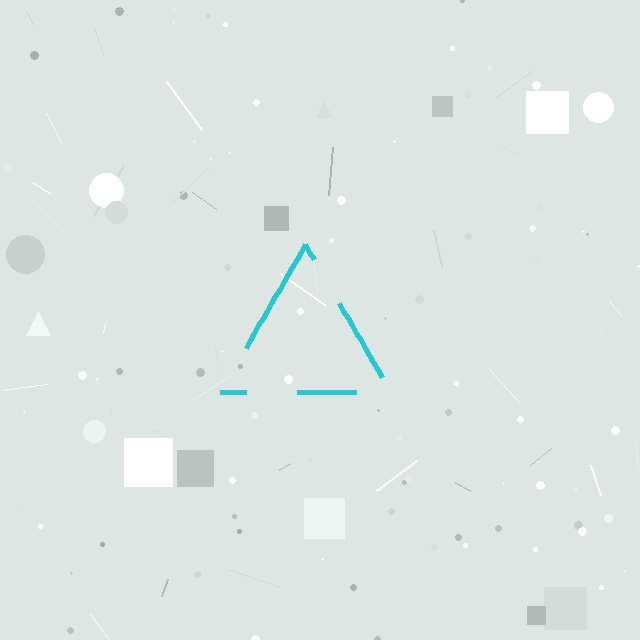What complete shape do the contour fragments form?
The contour fragments form a triangle.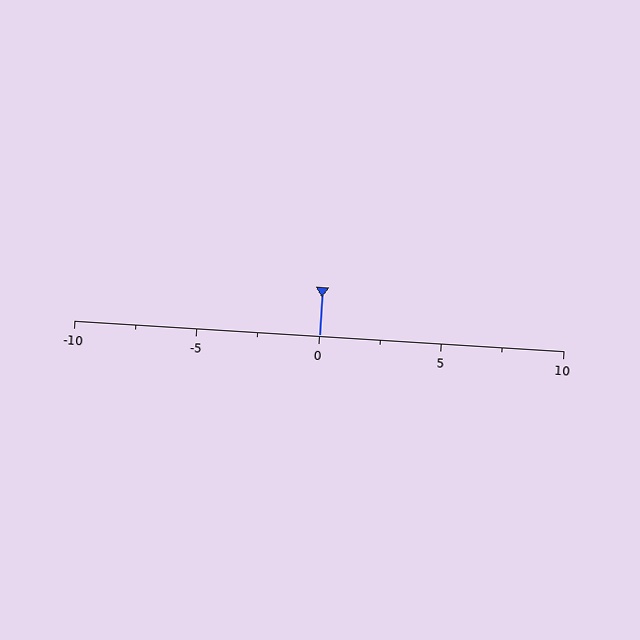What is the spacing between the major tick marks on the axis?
The major ticks are spaced 5 apart.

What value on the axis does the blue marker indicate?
The marker indicates approximately 0.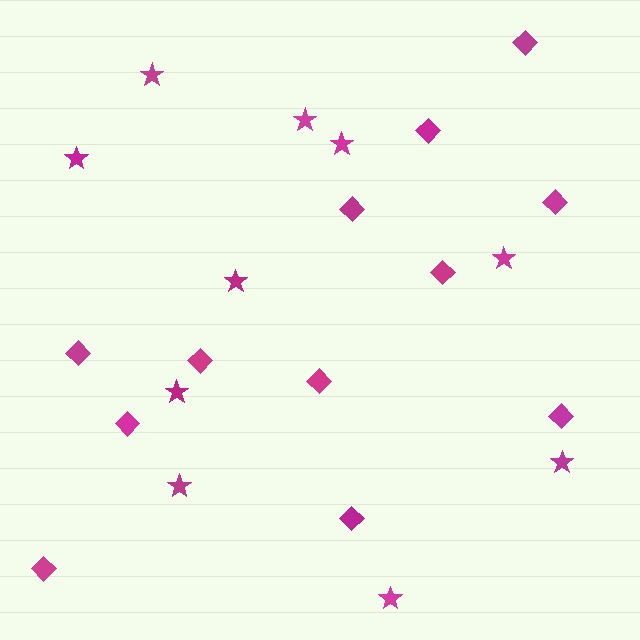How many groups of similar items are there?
There are 2 groups: one group of stars (10) and one group of diamonds (12).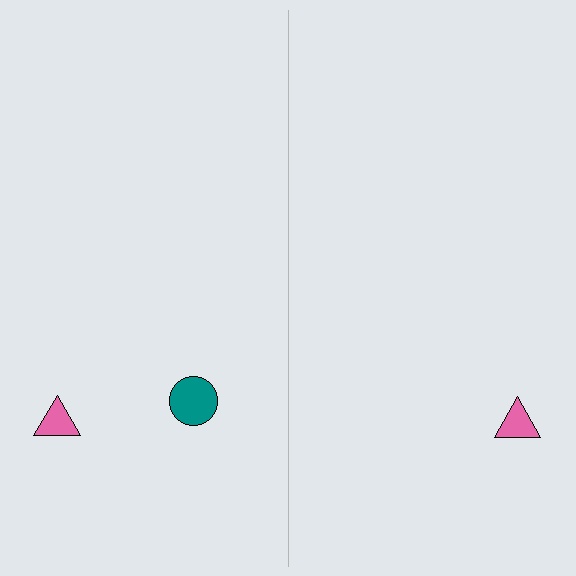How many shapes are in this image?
There are 3 shapes in this image.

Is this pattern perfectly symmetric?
No, the pattern is not perfectly symmetric. A teal circle is missing from the right side.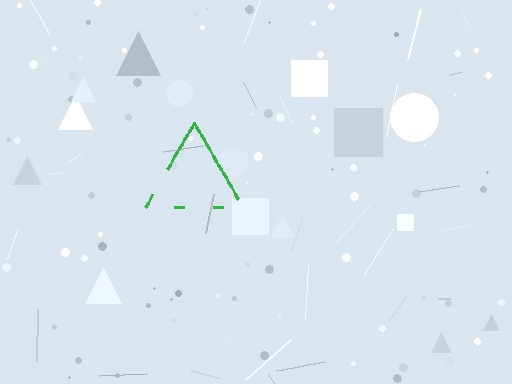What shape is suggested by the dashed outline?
The dashed outline suggests a triangle.